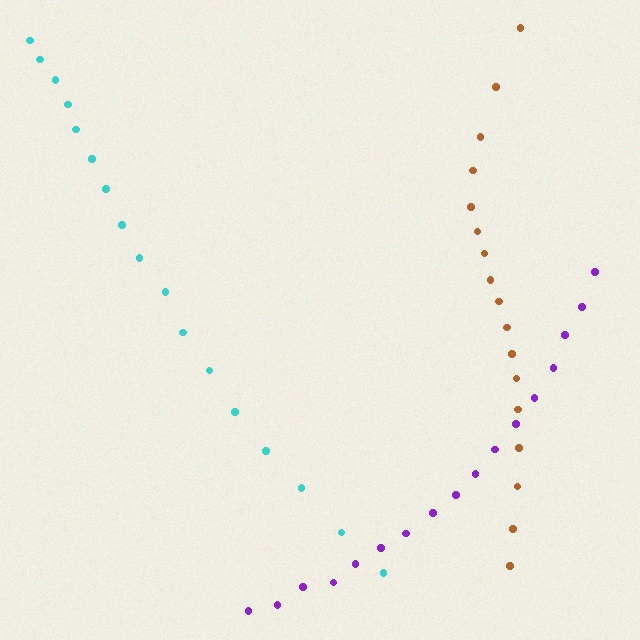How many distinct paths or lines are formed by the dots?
There are 3 distinct paths.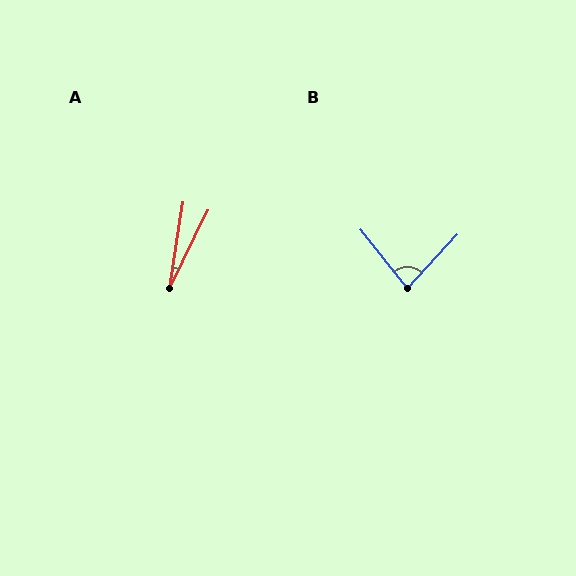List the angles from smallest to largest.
A (17°), B (81°).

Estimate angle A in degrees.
Approximately 17 degrees.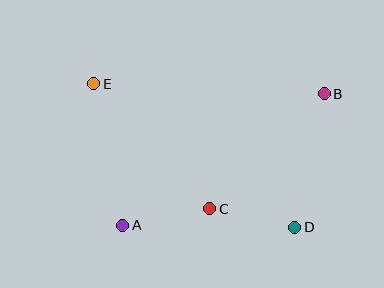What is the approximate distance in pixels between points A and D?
The distance between A and D is approximately 172 pixels.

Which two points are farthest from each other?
Points D and E are farthest from each other.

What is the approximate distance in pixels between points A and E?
The distance between A and E is approximately 144 pixels.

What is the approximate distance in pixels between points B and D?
The distance between B and D is approximately 137 pixels.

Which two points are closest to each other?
Points C and D are closest to each other.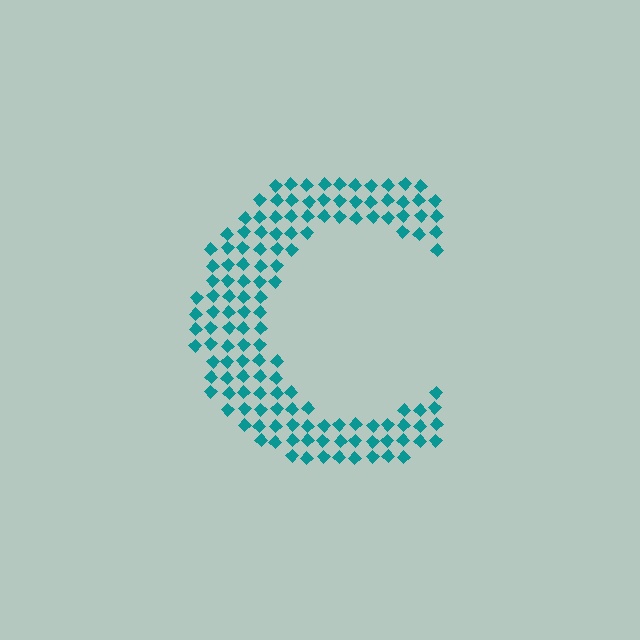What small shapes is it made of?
It is made of small diamonds.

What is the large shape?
The large shape is the letter C.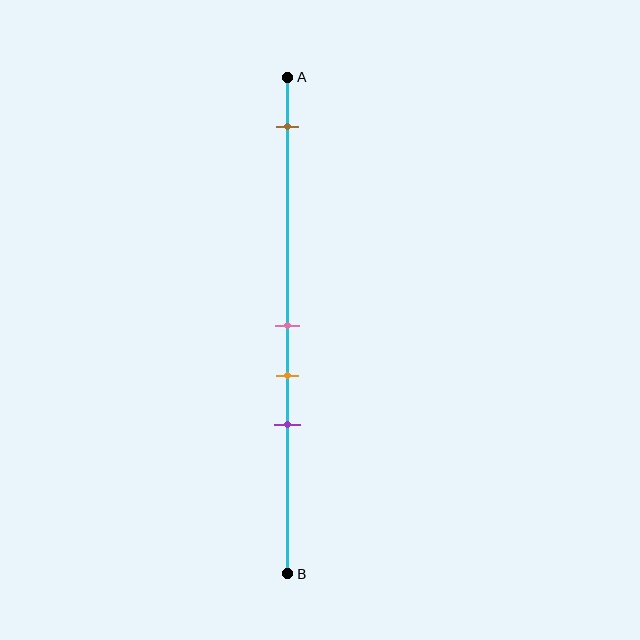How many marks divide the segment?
There are 4 marks dividing the segment.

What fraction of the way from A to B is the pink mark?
The pink mark is approximately 50% (0.5) of the way from A to B.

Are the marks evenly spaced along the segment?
No, the marks are not evenly spaced.